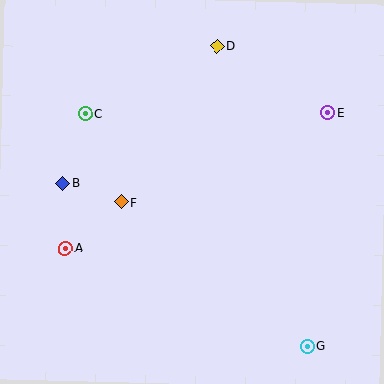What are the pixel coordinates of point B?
Point B is at (63, 183).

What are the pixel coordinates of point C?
Point C is at (85, 114).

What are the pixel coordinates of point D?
Point D is at (217, 46).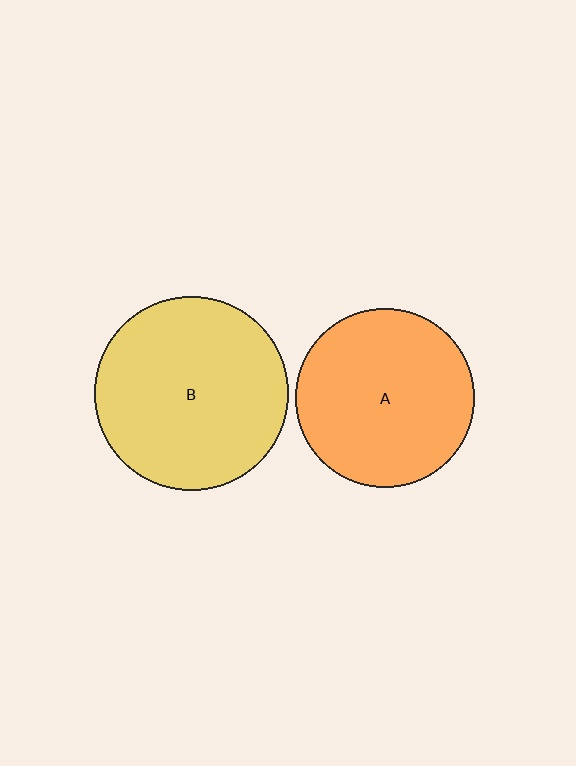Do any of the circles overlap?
No, none of the circles overlap.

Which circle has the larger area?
Circle B (yellow).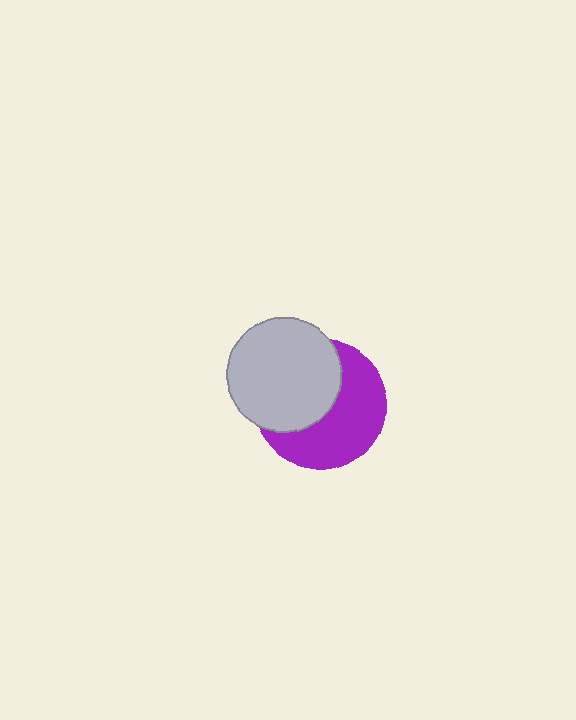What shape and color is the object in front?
The object in front is a light gray circle.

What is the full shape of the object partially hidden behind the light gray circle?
The partially hidden object is a purple circle.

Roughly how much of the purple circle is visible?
About half of it is visible (roughly 53%).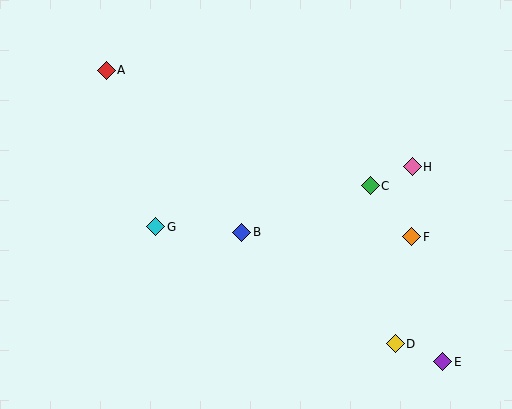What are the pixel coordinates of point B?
Point B is at (242, 232).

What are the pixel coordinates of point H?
Point H is at (412, 167).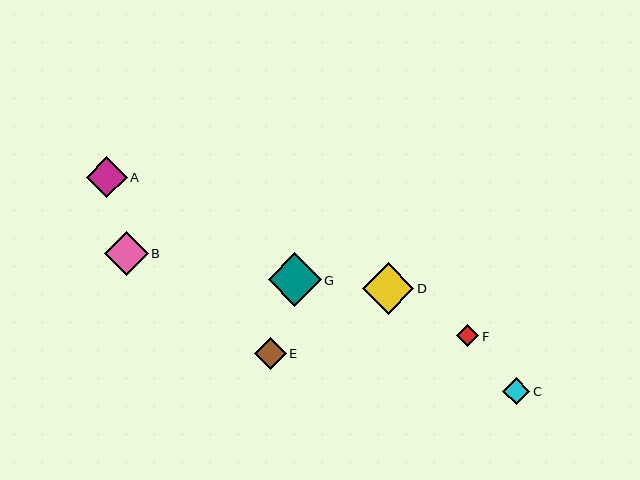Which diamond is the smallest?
Diamond F is the smallest with a size of approximately 22 pixels.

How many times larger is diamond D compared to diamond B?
Diamond D is approximately 1.2 times the size of diamond B.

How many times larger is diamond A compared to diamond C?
Diamond A is approximately 1.5 times the size of diamond C.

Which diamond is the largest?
Diamond G is the largest with a size of approximately 53 pixels.